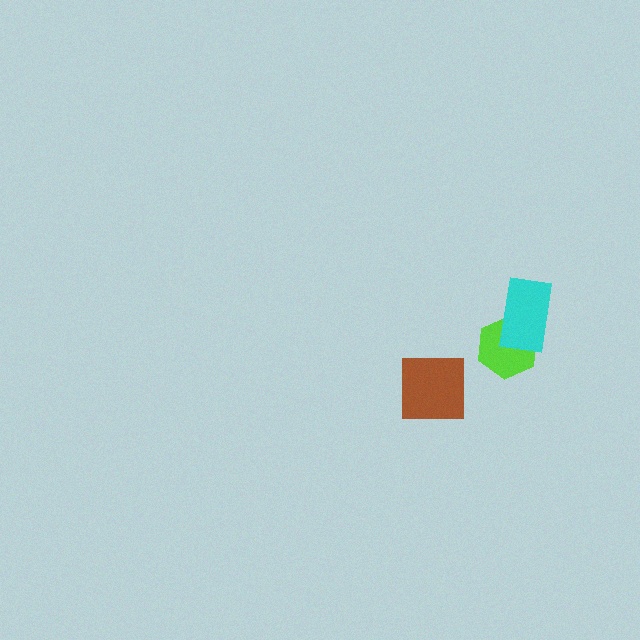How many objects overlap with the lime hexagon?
1 object overlaps with the lime hexagon.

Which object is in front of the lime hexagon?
The cyan rectangle is in front of the lime hexagon.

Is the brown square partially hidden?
No, no other shape covers it.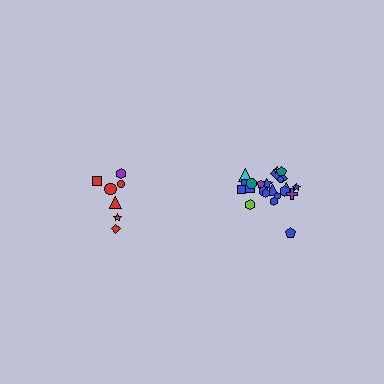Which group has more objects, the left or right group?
The right group.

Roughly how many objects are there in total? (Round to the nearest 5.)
Roughly 30 objects in total.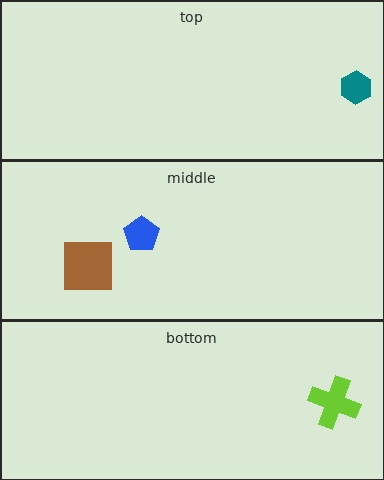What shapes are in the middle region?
The brown square, the blue pentagon.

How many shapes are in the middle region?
2.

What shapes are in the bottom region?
The lime cross.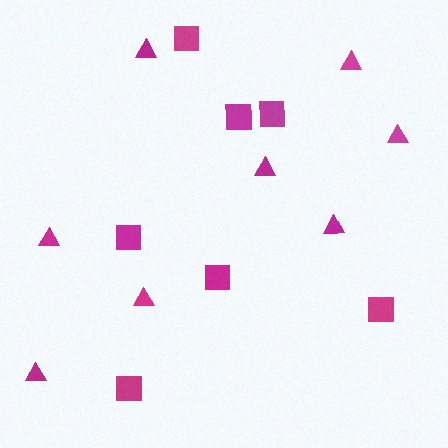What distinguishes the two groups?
There are 2 groups: one group of squares (7) and one group of triangles (8).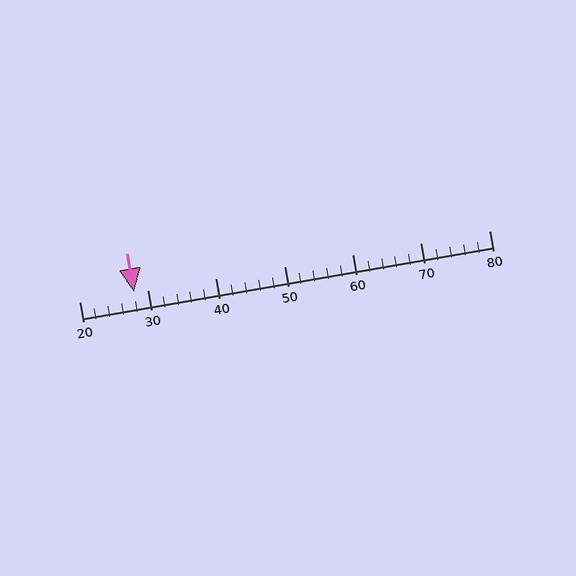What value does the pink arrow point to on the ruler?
The pink arrow points to approximately 28.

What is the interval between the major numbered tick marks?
The major tick marks are spaced 10 units apart.